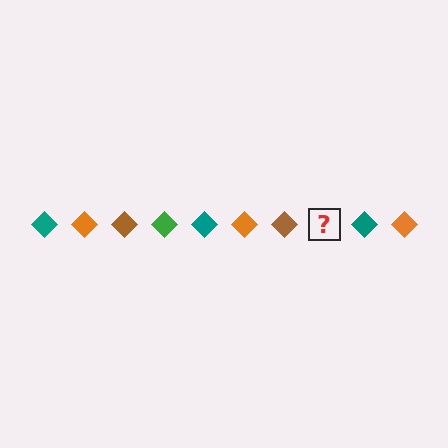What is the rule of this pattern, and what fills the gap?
The rule is that the pattern cycles through teal, orange, brown, green diamonds. The gap should be filled with a green diamond.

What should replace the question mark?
The question mark should be replaced with a green diamond.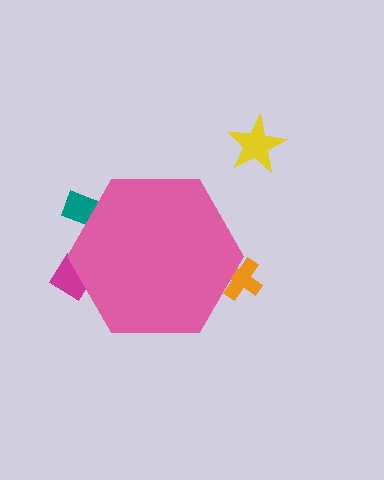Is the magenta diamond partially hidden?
Yes, the magenta diamond is partially hidden behind the pink hexagon.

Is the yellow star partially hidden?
No, the yellow star is fully visible.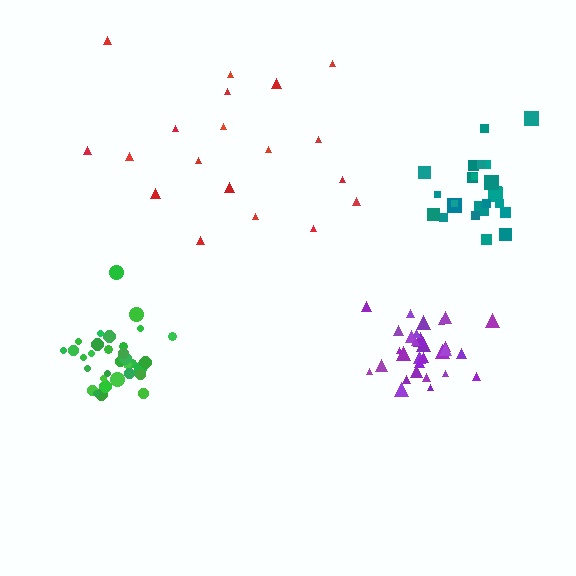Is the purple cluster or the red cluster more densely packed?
Purple.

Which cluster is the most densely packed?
Green.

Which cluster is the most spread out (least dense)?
Red.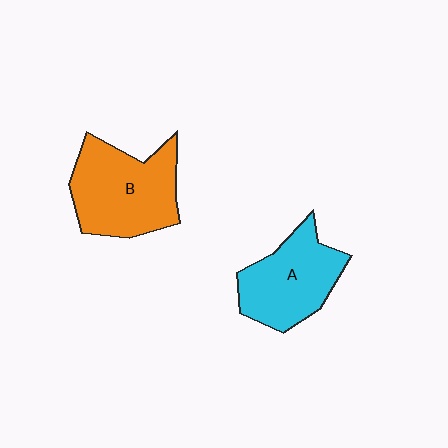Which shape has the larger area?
Shape B (orange).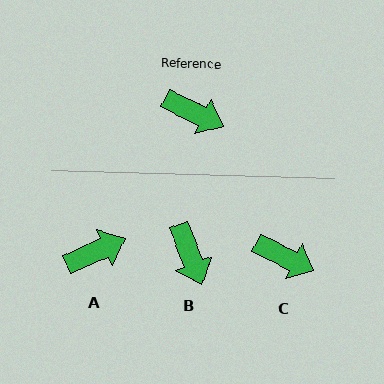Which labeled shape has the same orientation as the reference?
C.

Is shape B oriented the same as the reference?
No, it is off by about 43 degrees.